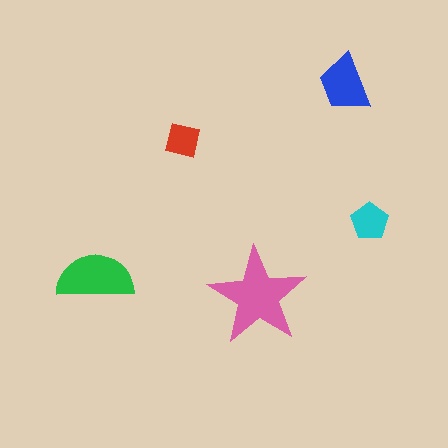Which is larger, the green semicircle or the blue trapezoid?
The green semicircle.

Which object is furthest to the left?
The green semicircle is leftmost.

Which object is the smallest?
The red square.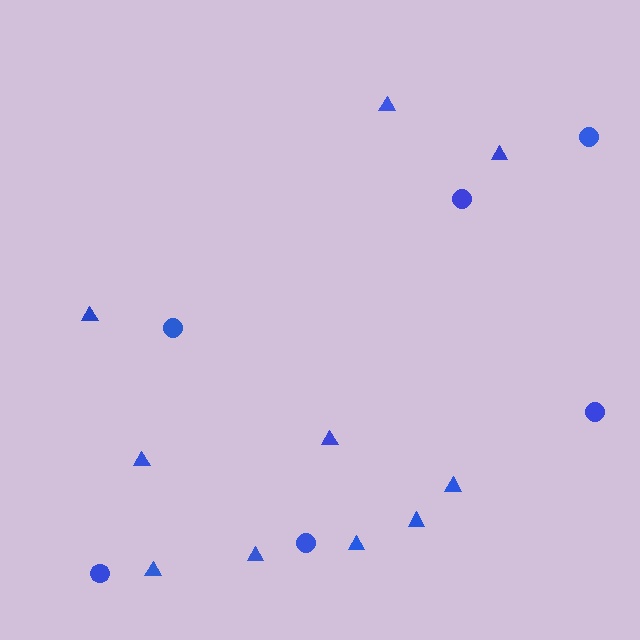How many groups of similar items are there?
There are 2 groups: one group of circles (6) and one group of triangles (10).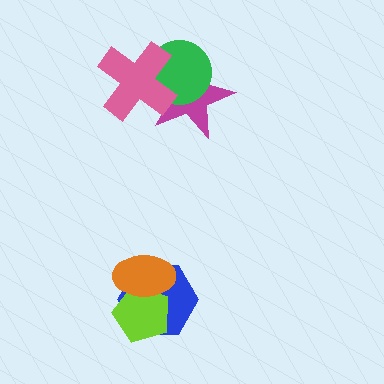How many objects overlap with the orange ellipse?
2 objects overlap with the orange ellipse.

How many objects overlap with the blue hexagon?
2 objects overlap with the blue hexagon.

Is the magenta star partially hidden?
Yes, it is partially covered by another shape.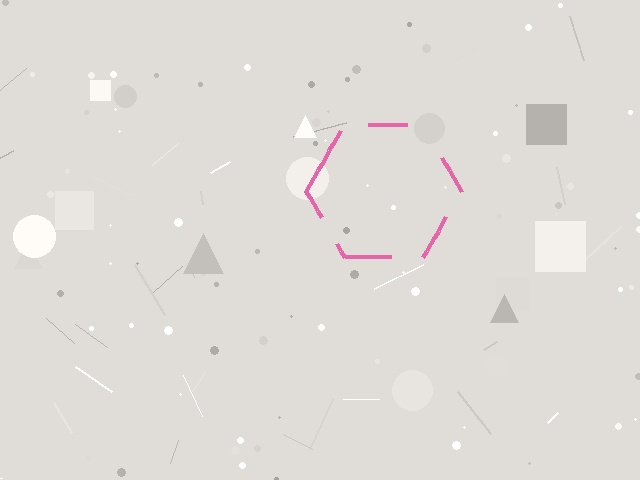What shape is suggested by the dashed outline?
The dashed outline suggests a hexagon.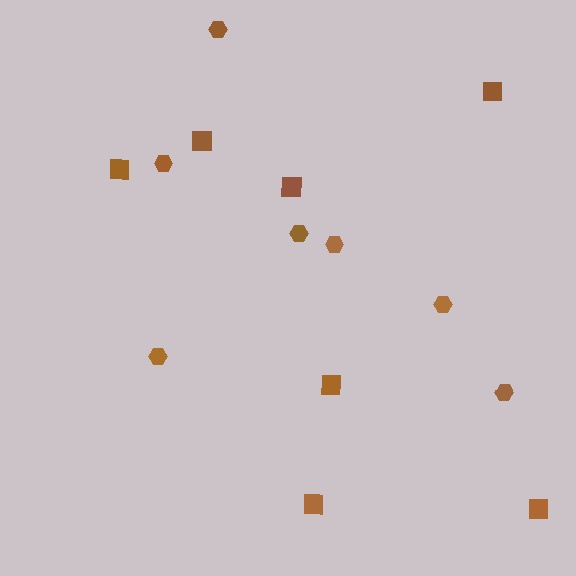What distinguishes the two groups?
There are 2 groups: one group of squares (7) and one group of hexagons (7).